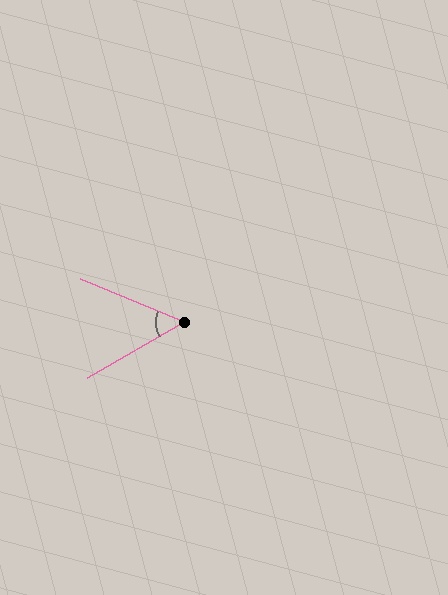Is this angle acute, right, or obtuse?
It is acute.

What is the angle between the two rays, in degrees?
Approximately 53 degrees.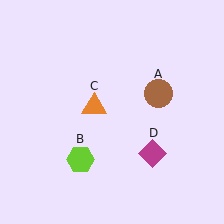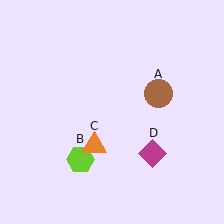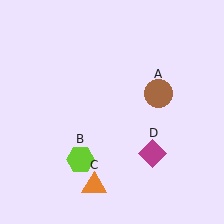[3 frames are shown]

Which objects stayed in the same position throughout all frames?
Brown circle (object A) and lime hexagon (object B) and magenta diamond (object D) remained stationary.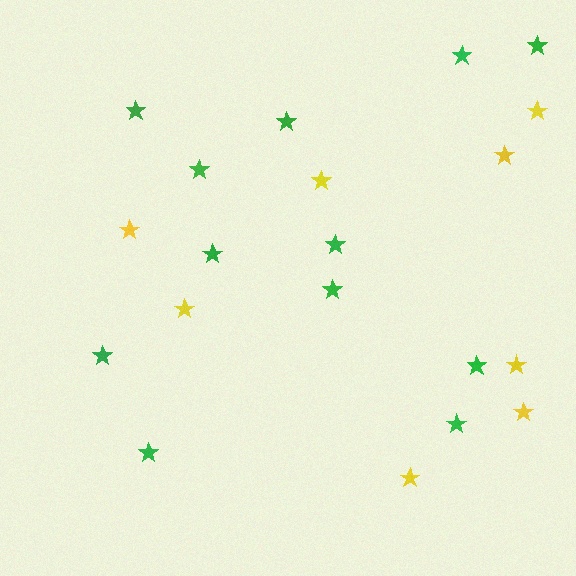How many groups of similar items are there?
There are 2 groups: one group of yellow stars (8) and one group of green stars (12).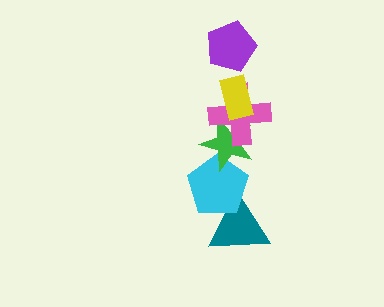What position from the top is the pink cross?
The pink cross is 3rd from the top.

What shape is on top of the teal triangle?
The cyan pentagon is on top of the teal triangle.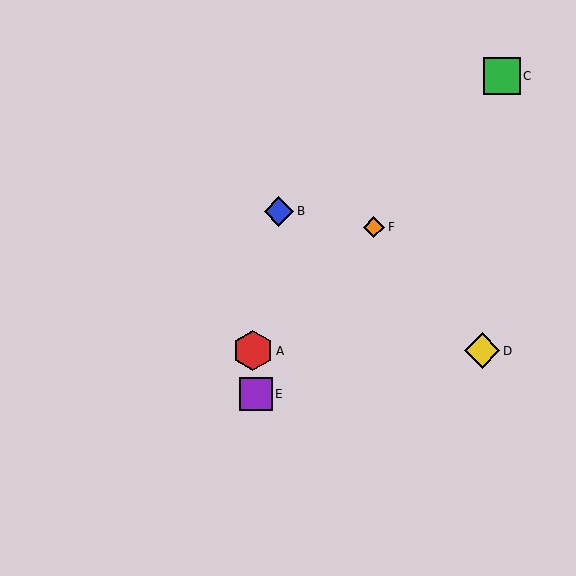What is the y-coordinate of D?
Object D is at y≈351.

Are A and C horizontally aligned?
No, A is at y≈351 and C is at y≈76.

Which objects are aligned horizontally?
Objects A, D are aligned horizontally.